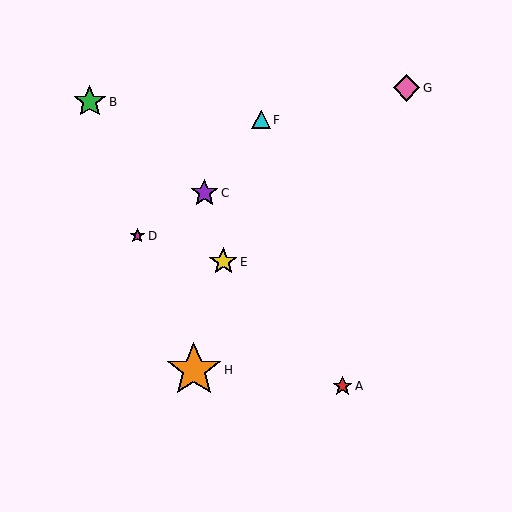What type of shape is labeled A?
Shape A is a red star.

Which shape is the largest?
The orange star (labeled H) is the largest.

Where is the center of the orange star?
The center of the orange star is at (194, 370).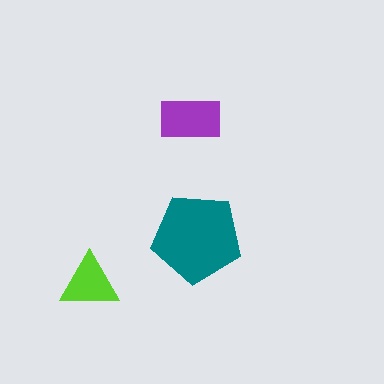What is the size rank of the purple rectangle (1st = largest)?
2nd.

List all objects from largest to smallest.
The teal pentagon, the purple rectangle, the lime triangle.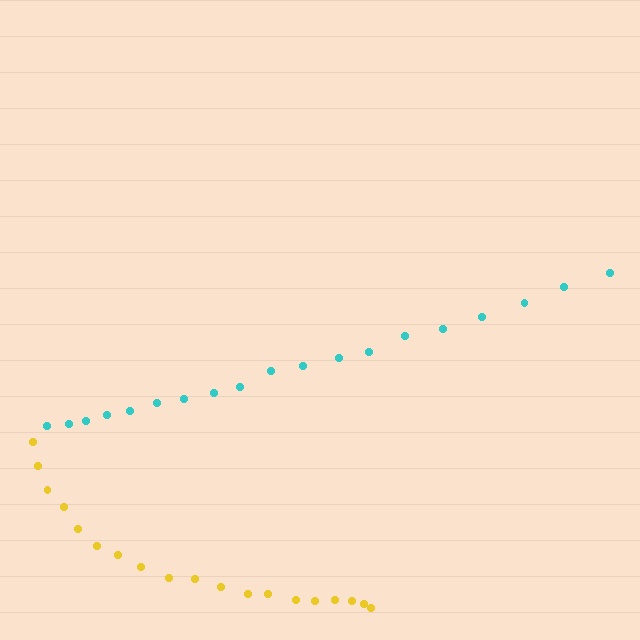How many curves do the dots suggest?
There are 2 distinct paths.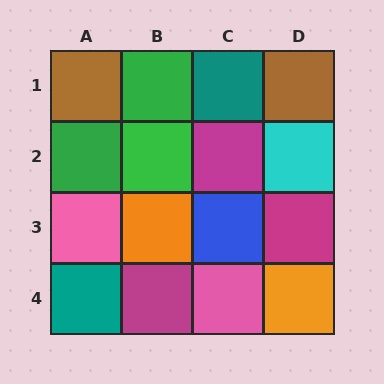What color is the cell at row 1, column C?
Teal.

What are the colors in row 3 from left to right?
Pink, orange, blue, magenta.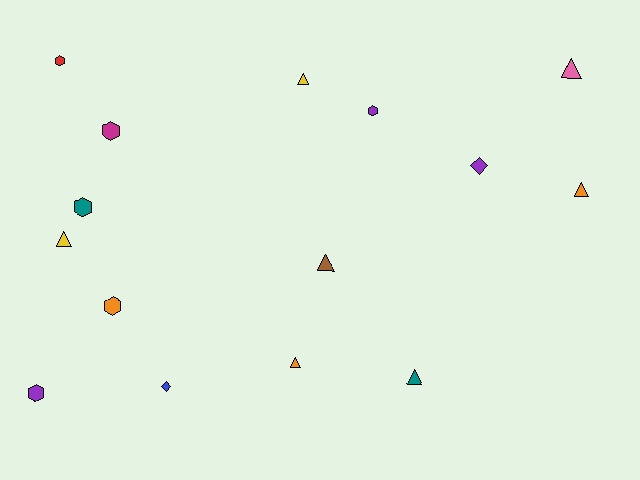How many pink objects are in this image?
There is 1 pink object.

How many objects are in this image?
There are 15 objects.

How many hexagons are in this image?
There are 6 hexagons.